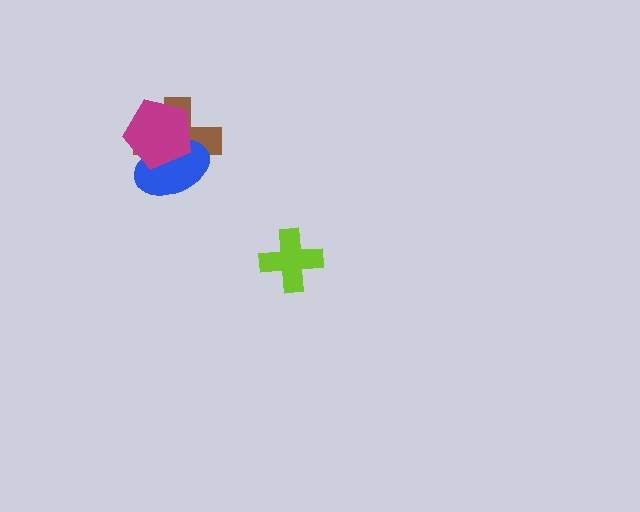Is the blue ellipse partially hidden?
Yes, it is partially covered by another shape.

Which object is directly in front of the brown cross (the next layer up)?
The blue ellipse is directly in front of the brown cross.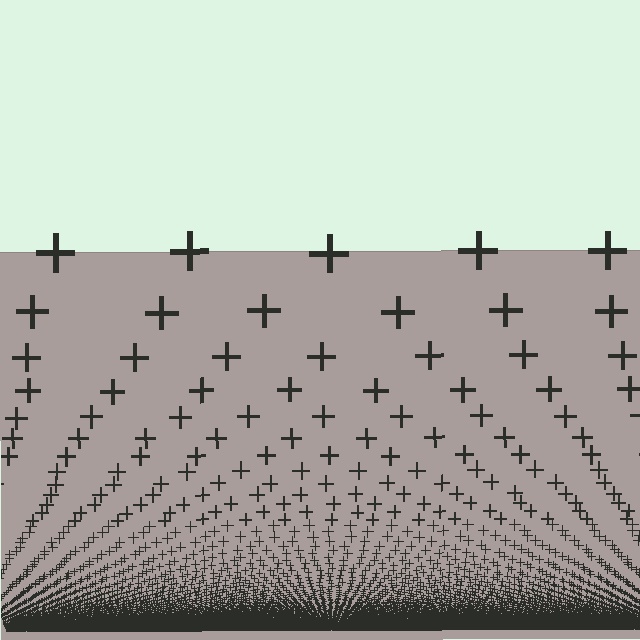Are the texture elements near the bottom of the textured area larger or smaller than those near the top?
Smaller. The gradient is inverted — elements near the bottom are smaller and denser.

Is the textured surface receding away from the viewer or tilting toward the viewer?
The surface appears to tilt toward the viewer. Texture elements get larger and sparser toward the top.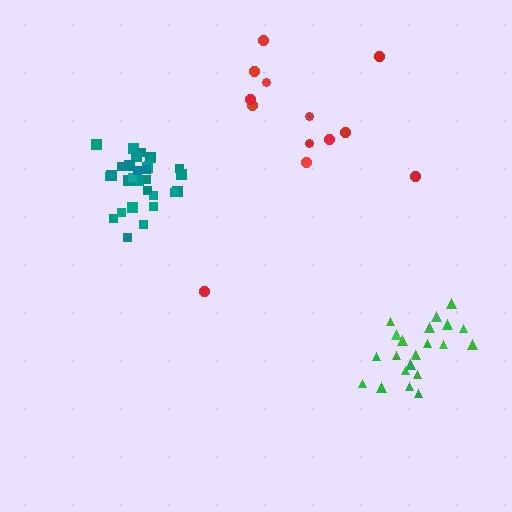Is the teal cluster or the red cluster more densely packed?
Teal.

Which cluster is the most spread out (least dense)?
Red.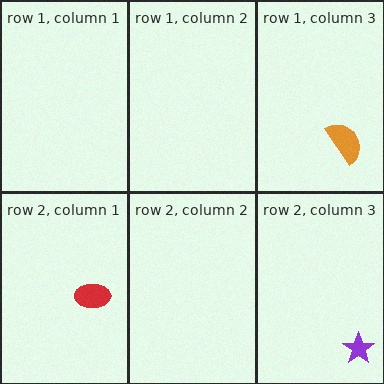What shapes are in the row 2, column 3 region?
The purple star.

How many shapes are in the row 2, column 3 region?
1.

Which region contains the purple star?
The row 2, column 3 region.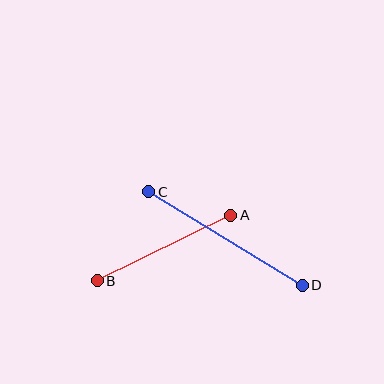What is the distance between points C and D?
The distance is approximately 180 pixels.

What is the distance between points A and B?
The distance is approximately 149 pixels.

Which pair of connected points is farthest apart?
Points C and D are farthest apart.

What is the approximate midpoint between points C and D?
The midpoint is at approximately (226, 239) pixels.